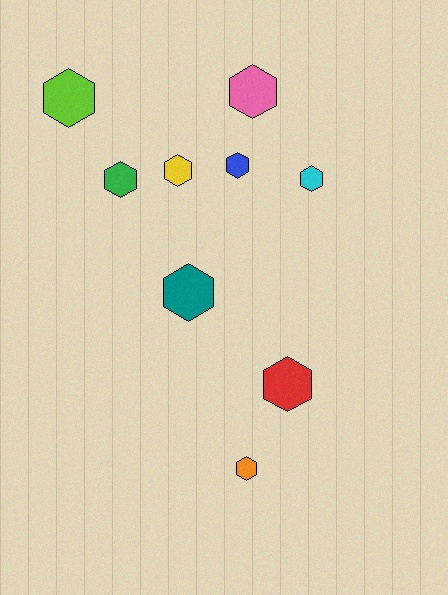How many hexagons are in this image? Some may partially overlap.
There are 9 hexagons.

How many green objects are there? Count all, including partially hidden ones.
There is 1 green object.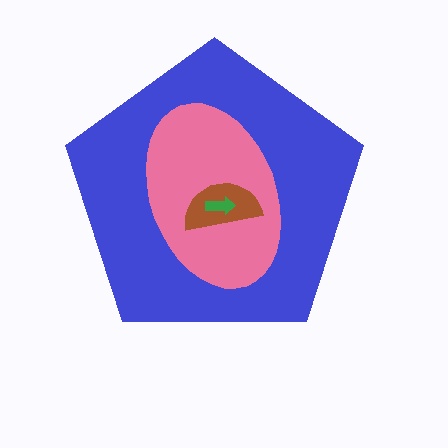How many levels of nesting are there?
4.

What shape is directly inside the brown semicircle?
The green arrow.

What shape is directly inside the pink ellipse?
The brown semicircle.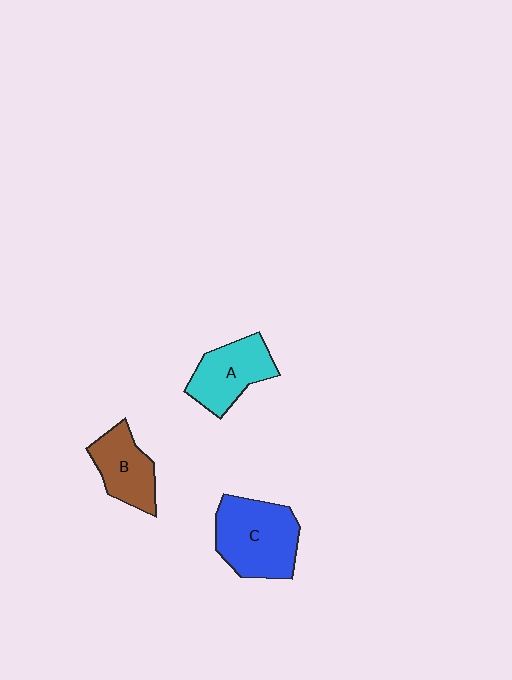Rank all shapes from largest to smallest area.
From largest to smallest: C (blue), A (cyan), B (brown).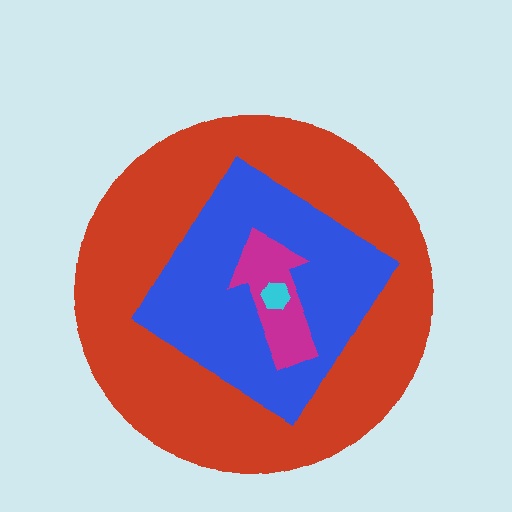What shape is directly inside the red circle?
The blue diamond.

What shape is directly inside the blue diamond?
The magenta arrow.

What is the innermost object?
The cyan hexagon.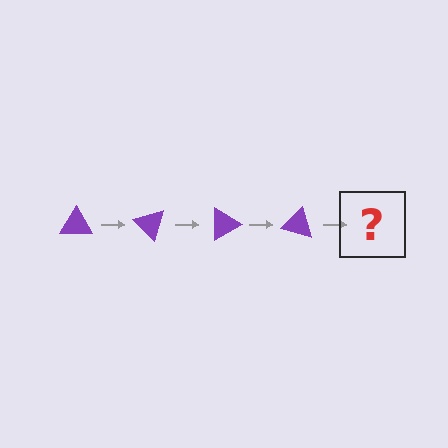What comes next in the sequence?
The next element should be a purple triangle rotated 180 degrees.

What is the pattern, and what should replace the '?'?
The pattern is that the triangle rotates 45 degrees each step. The '?' should be a purple triangle rotated 180 degrees.